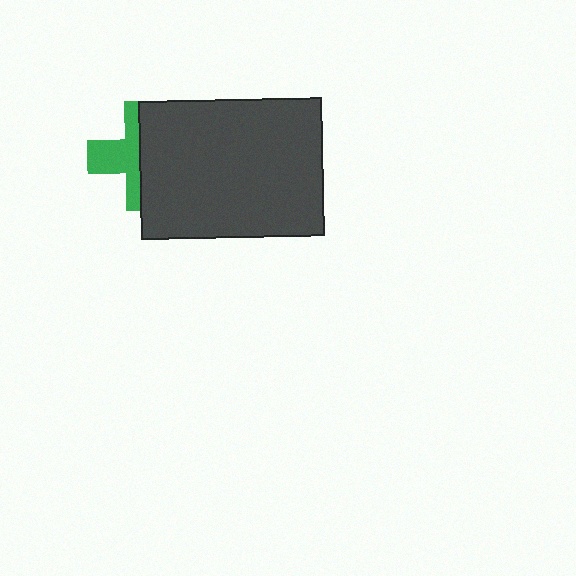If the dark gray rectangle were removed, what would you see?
You would see the complete green cross.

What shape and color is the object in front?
The object in front is a dark gray rectangle.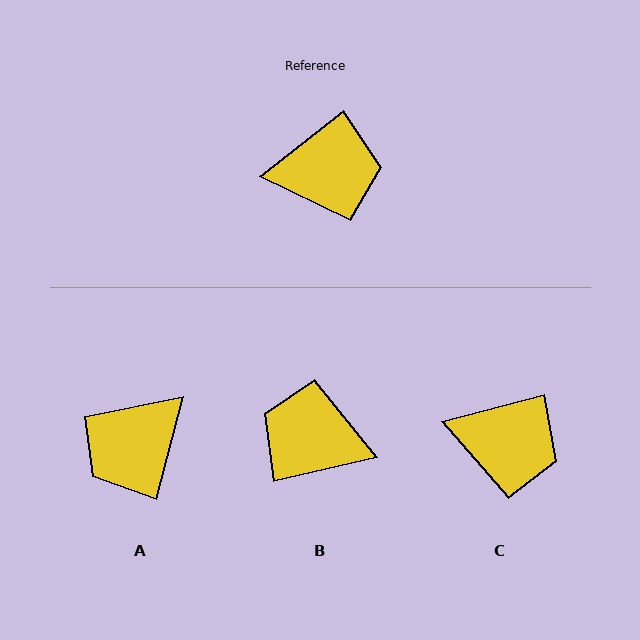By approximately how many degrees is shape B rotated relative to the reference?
Approximately 155 degrees counter-clockwise.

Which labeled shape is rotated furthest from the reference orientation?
B, about 155 degrees away.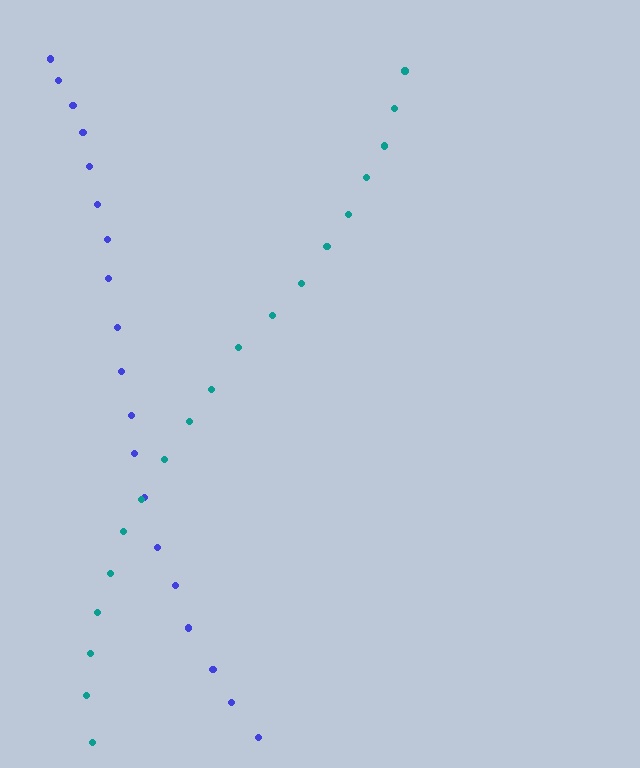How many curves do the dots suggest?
There are 2 distinct paths.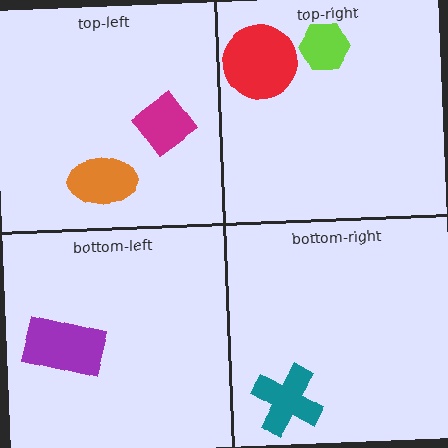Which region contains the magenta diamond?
The top-left region.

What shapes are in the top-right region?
The lime hexagon, the red circle.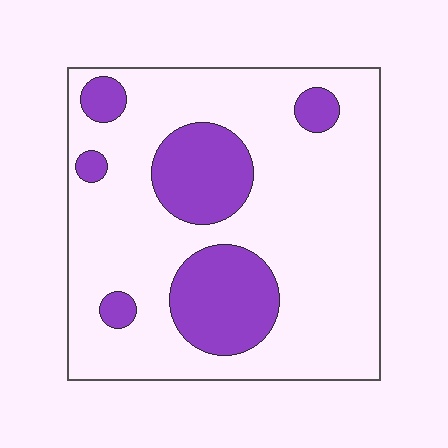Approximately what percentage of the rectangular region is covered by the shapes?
Approximately 25%.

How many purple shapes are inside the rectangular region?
6.